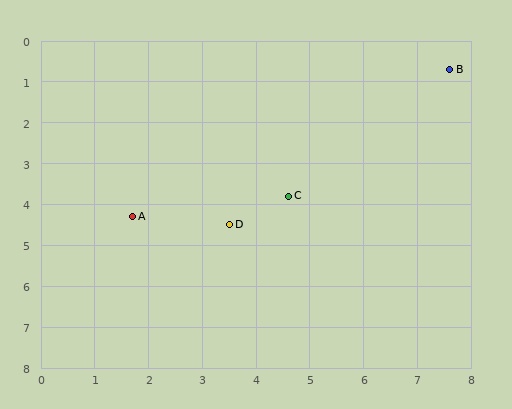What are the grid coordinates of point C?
Point C is at approximately (4.6, 3.8).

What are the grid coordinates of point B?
Point B is at approximately (7.6, 0.7).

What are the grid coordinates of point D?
Point D is at approximately (3.5, 4.5).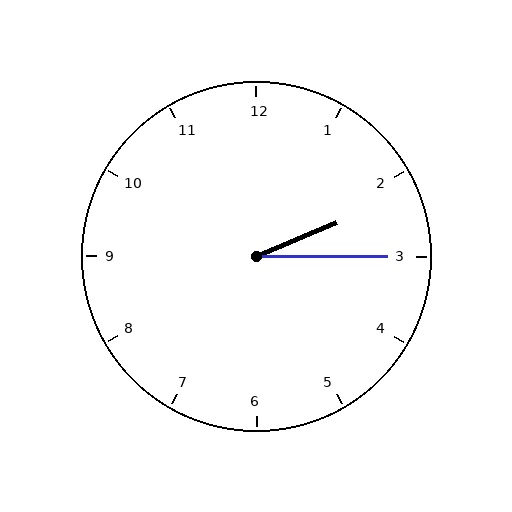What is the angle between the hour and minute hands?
Approximately 22 degrees.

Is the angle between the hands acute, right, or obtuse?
It is acute.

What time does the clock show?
2:15.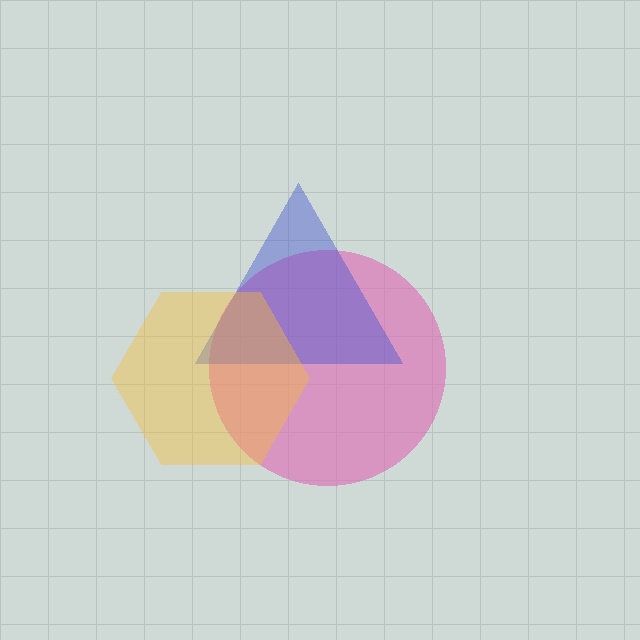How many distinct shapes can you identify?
There are 3 distinct shapes: a pink circle, a blue triangle, a yellow hexagon.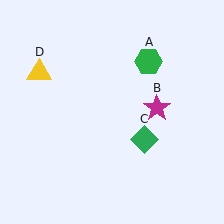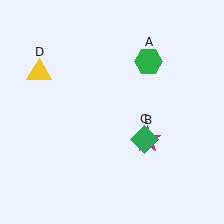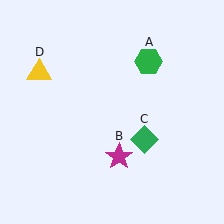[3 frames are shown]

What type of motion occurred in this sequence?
The magenta star (object B) rotated clockwise around the center of the scene.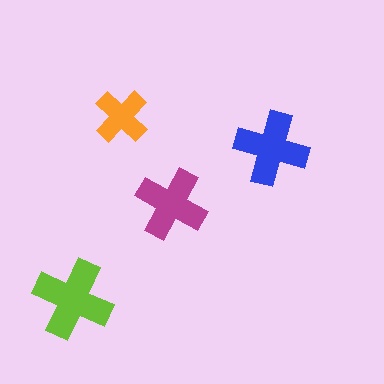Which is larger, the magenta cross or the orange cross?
The magenta one.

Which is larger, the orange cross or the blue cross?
The blue one.